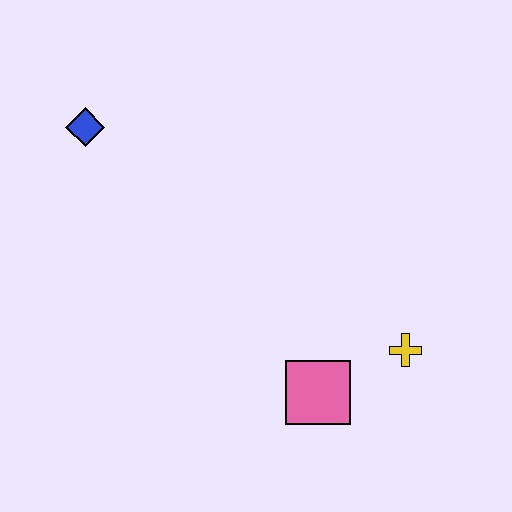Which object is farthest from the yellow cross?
The blue diamond is farthest from the yellow cross.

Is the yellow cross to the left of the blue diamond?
No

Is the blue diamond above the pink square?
Yes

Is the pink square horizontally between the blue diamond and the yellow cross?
Yes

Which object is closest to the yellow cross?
The pink square is closest to the yellow cross.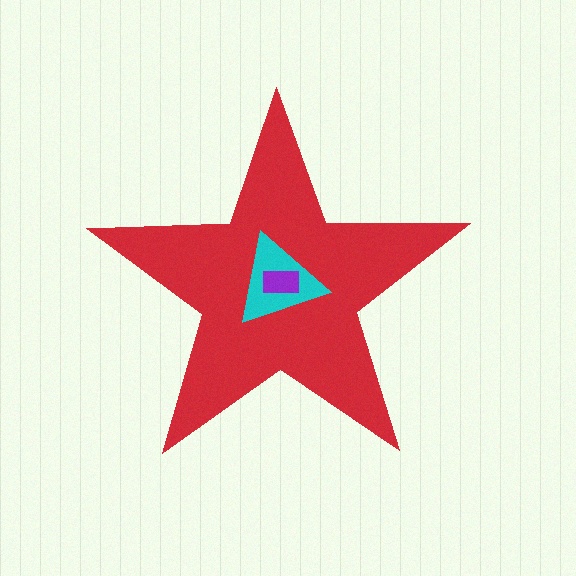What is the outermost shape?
The red star.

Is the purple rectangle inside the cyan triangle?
Yes.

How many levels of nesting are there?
3.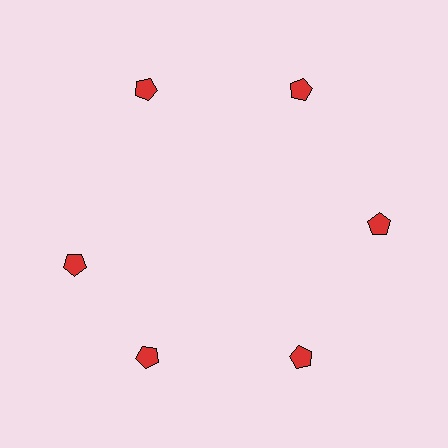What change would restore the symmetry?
The symmetry would be restored by rotating it back into even spacing with its neighbors so that all 6 pentagons sit at equal angles and equal distance from the center.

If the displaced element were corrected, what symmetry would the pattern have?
It would have 6-fold rotational symmetry — the pattern would map onto itself every 60 degrees.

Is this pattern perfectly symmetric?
No. The 6 red pentagons are arranged in a ring, but one element near the 9 o'clock position is rotated out of alignment along the ring, breaking the 6-fold rotational symmetry.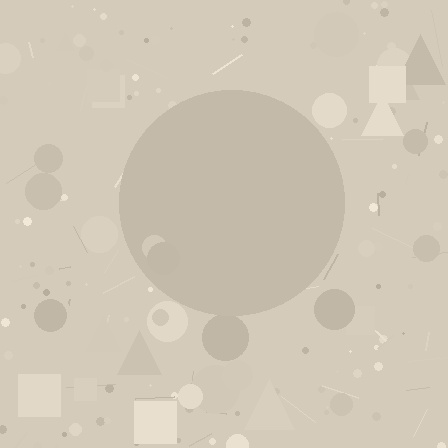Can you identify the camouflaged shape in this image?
The camouflaged shape is a circle.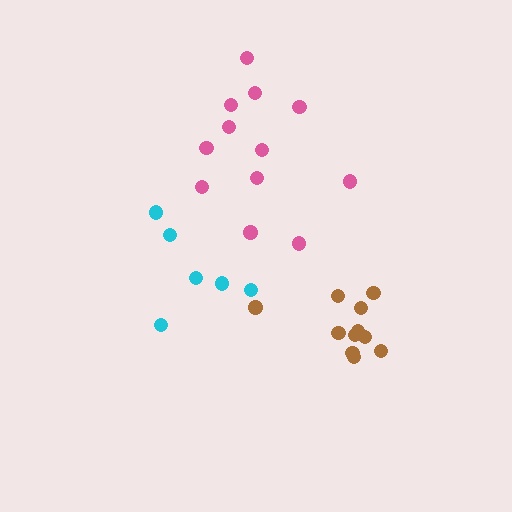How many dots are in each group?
Group 1: 6 dots, Group 2: 12 dots, Group 3: 11 dots (29 total).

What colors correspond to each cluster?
The clusters are colored: cyan, pink, brown.